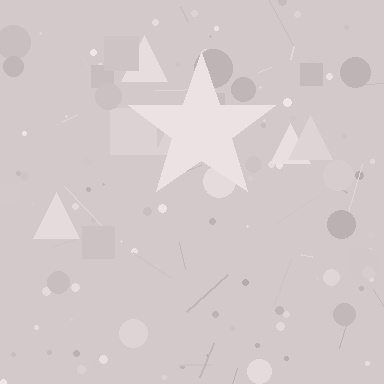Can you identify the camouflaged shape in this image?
The camouflaged shape is a star.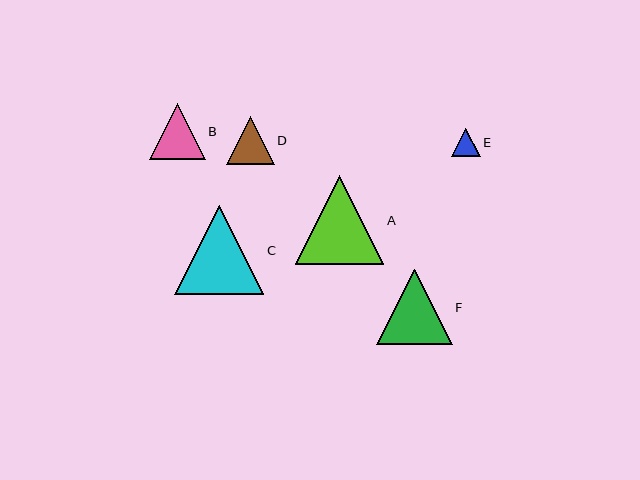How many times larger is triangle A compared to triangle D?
Triangle A is approximately 1.8 times the size of triangle D.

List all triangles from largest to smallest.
From largest to smallest: C, A, F, B, D, E.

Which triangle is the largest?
Triangle C is the largest with a size of approximately 90 pixels.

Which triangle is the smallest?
Triangle E is the smallest with a size of approximately 29 pixels.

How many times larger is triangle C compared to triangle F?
Triangle C is approximately 1.2 times the size of triangle F.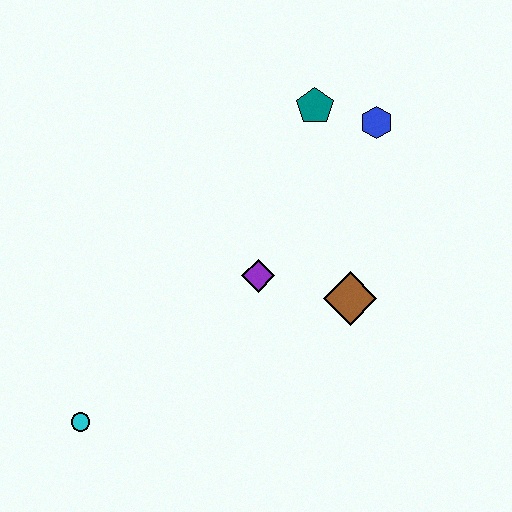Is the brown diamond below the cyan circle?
No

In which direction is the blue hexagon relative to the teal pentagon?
The blue hexagon is to the right of the teal pentagon.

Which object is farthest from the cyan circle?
The blue hexagon is farthest from the cyan circle.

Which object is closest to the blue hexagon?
The teal pentagon is closest to the blue hexagon.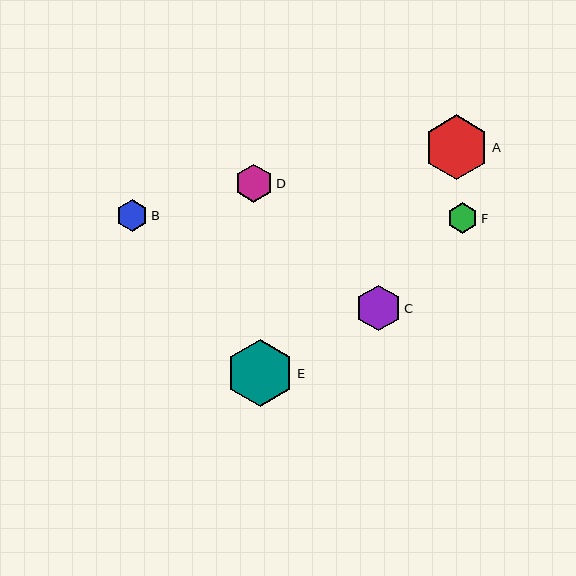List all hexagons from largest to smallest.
From largest to smallest: E, A, C, D, B, F.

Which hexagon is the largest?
Hexagon E is the largest with a size of approximately 68 pixels.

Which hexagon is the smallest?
Hexagon F is the smallest with a size of approximately 31 pixels.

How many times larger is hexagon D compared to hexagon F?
Hexagon D is approximately 1.2 times the size of hexagon F.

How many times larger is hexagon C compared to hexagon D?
Hexagon C is approximately 1.2 times the size of hexagon D.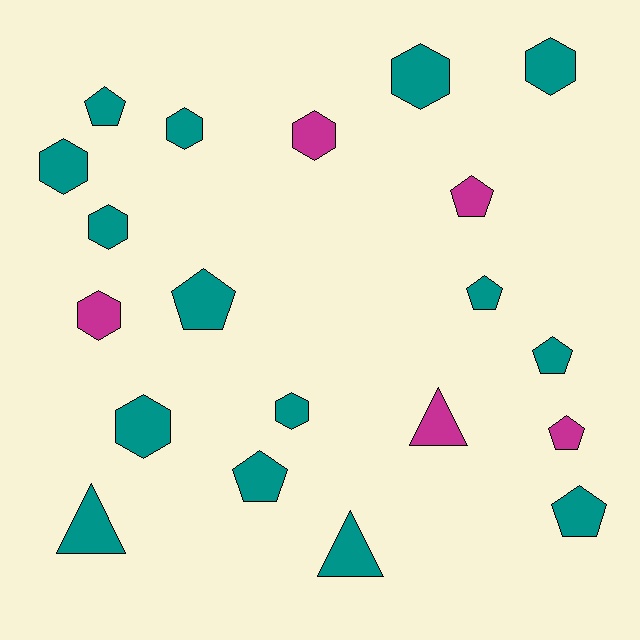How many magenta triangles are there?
There is 1 magenta triangle.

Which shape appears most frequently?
Hexagon, with 9 objects.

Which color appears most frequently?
Teal, with 15 objects.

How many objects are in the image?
There are 20 objects.